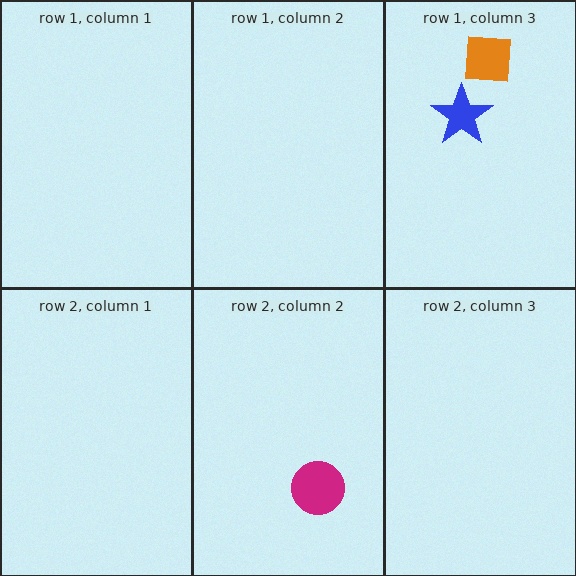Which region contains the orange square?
The row 1, column 3 region.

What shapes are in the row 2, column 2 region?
The magenta circle.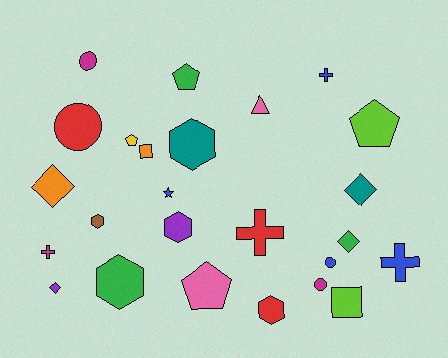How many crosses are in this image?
There are 4 crosses.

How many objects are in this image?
There are 25 objects.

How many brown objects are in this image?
There is 1 brown object.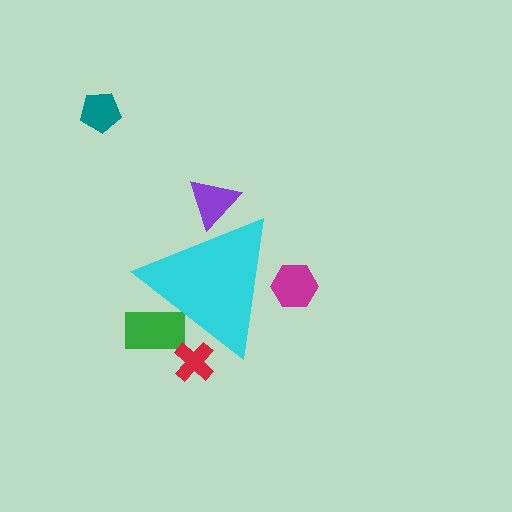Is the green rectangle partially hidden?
Yes, the green rectangle is partially hidden behind the cyan triangle.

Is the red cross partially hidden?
Yes, the red cross is partially hidden behind the cyan triangle.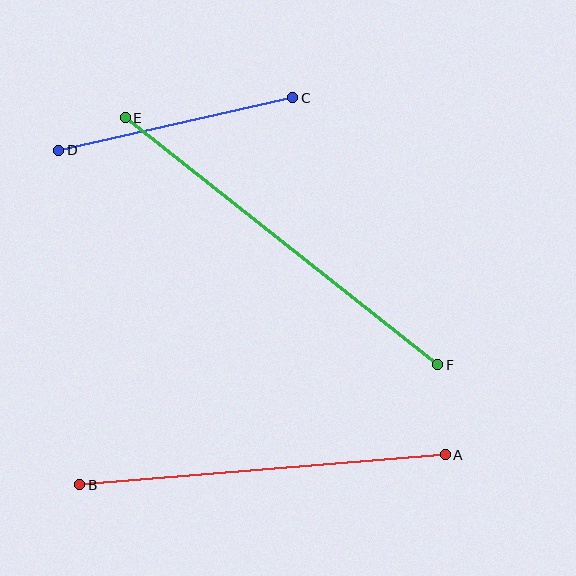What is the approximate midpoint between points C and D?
The midpoint is at approximately (176, 124) pixels.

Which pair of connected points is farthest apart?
Points E and F are farthest apart.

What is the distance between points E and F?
The distance is approximately 398 pixels.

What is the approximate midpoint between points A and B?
The midpoint is at approximately (263, 470) pixels.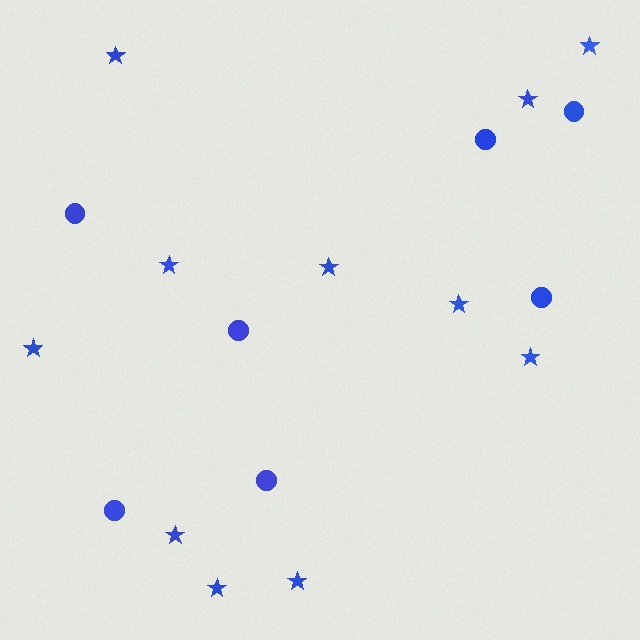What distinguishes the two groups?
There are 2 groups: one group of circles (7) and one group of stars (11).